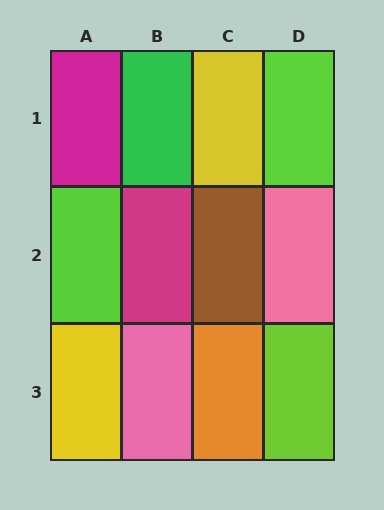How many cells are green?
1 cell is green.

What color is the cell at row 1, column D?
Lime.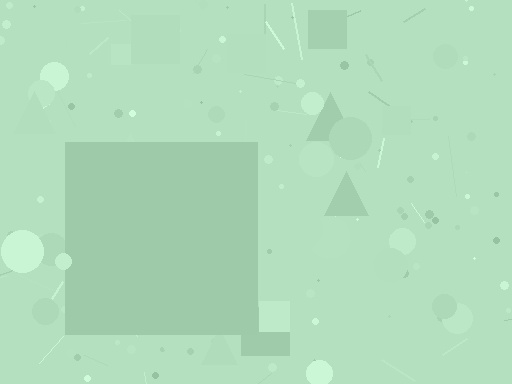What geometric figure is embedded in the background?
A square is embedded in the background.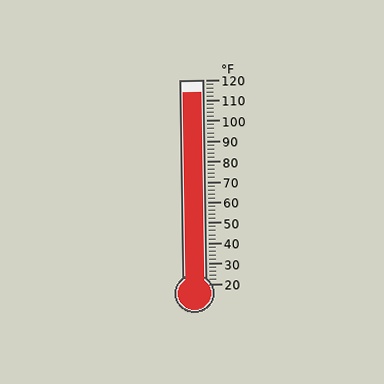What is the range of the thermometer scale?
The thermometer scale ranges from 20°F to 120°F.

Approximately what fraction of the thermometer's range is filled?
The thermometer is filled to approximately 95% of its range.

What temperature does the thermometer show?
The thermometer shows approximately 114°F.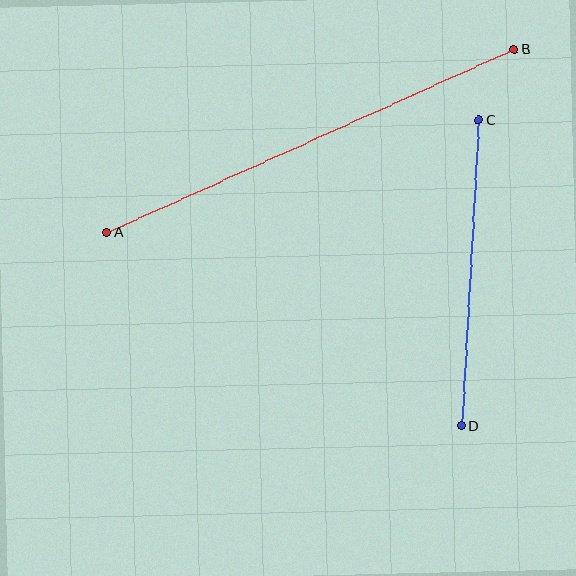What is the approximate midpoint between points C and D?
The midpoint is at approximately (470, 273) pixels.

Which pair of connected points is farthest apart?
Points A and B are farthest apart.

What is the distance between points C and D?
The distance is approximately 306 pixels.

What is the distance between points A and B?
The distance is approximately 447 pixels.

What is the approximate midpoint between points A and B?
The midpoint is at approximately (310, 141) pixels.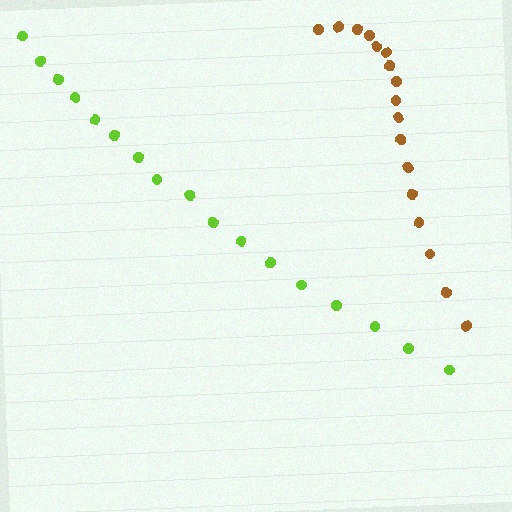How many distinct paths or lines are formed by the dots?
There are 2 distinct paths.